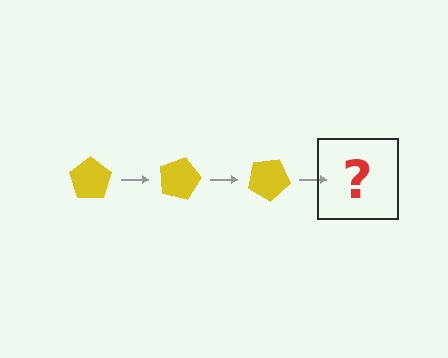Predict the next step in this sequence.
The next step is a yellow pentagon rotated 45 degrees.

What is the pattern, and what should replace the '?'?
The pattern is that the pentagon rotates 15 degrees each step. The '?' should be a yellow pentagon rotated 45 degrees.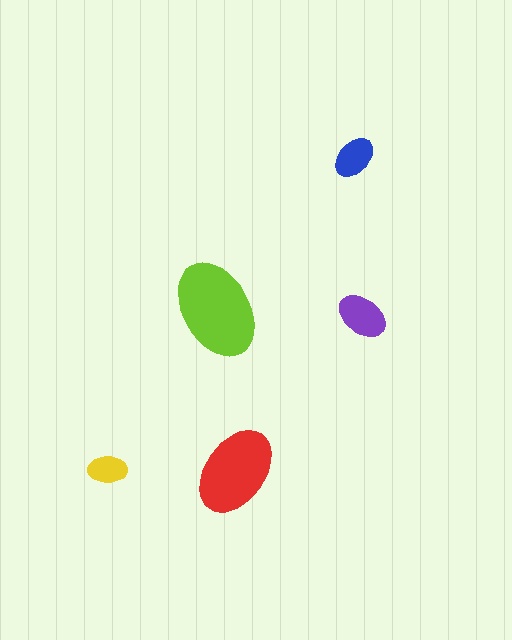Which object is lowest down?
The red ellipse is bottommost.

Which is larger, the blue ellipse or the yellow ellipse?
The blue one.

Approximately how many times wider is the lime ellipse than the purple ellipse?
About 2 times wider.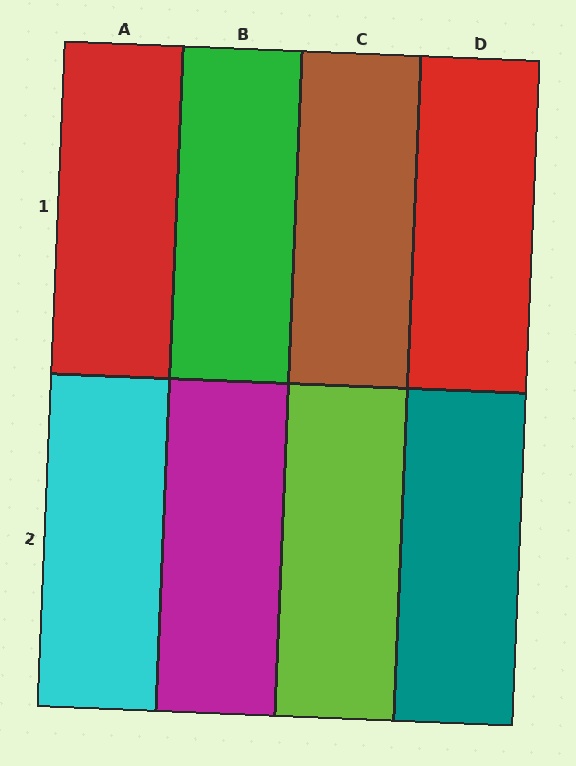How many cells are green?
1 cell is green.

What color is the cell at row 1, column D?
Red.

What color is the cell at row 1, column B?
Green.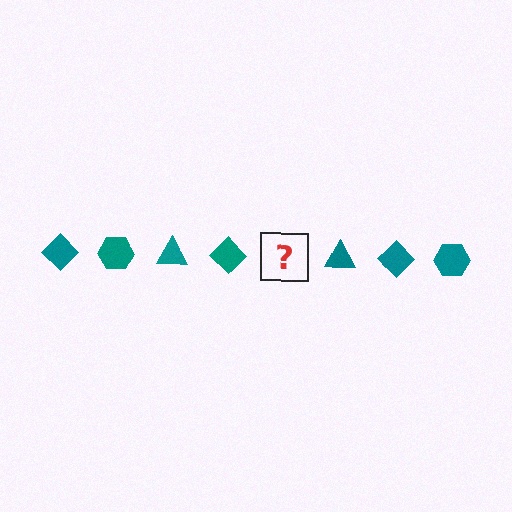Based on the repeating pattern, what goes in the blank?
The blank should be a teal hexagon.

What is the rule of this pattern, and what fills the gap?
The rule is that the pattern cycles through diamond, hexagon, triangle shapes in teal. The gap should be filled with a teal hexagon.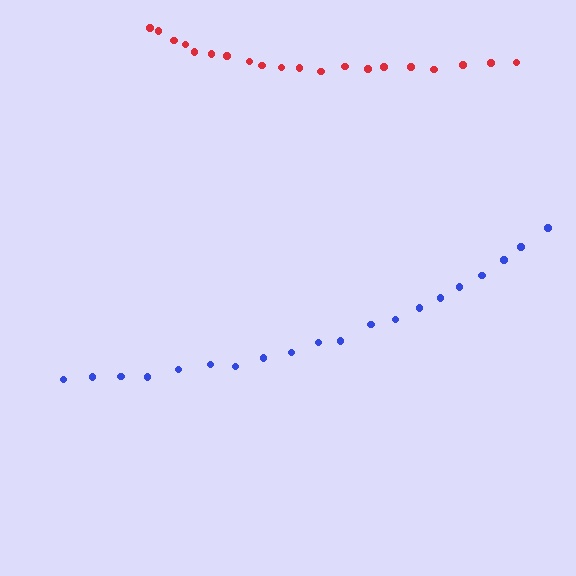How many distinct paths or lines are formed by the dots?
There are 2 distinct paths.